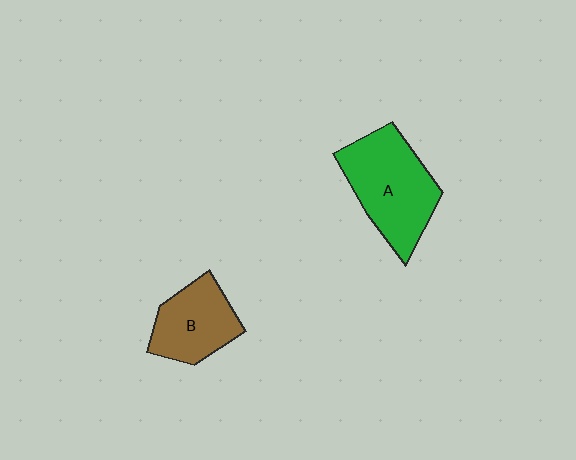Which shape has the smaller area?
Shape B (brown).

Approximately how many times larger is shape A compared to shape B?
Approximately 1.4 times.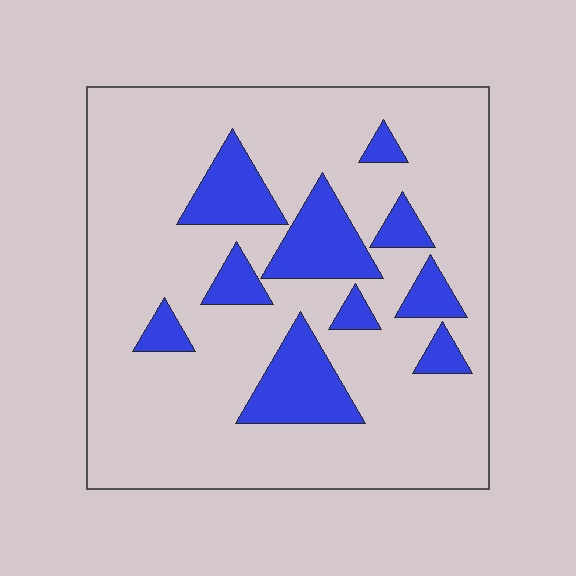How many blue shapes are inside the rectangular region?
10.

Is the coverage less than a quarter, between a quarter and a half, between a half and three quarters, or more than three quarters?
Less than a quarter.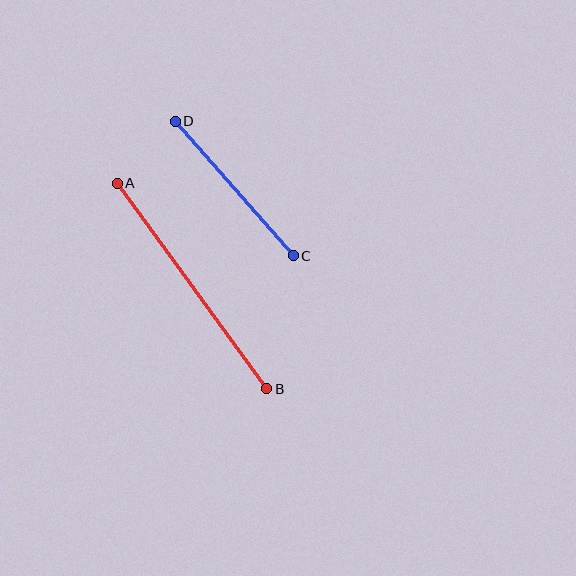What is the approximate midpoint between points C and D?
The midpoint is at approximately (234, 189) pixels.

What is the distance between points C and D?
The distance is approximately 179 pixels.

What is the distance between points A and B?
The distance is approximately 254 pixels.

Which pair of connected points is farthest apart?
Points A and B are farthest apart.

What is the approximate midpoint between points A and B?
The midpoint is at approximately (192, 286) pixels.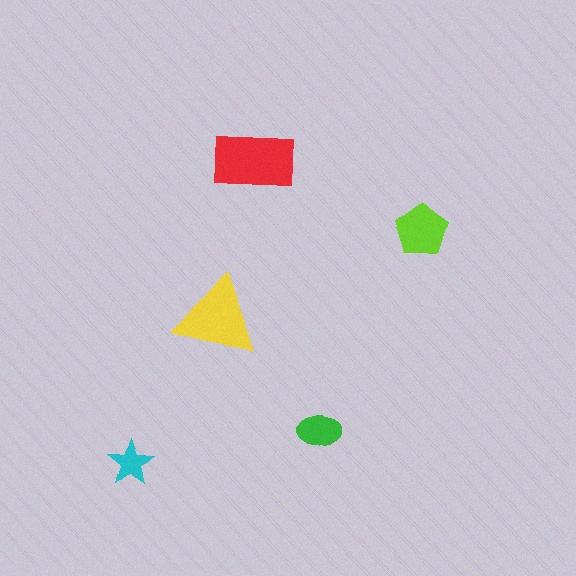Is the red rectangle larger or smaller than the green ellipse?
Larger.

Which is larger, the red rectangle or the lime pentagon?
The red rectangle.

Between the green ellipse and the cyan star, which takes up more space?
The green ellipse.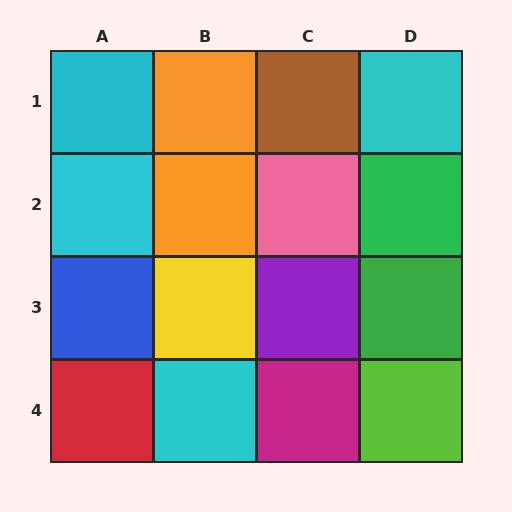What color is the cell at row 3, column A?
Blue.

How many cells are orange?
2 cells are orange.